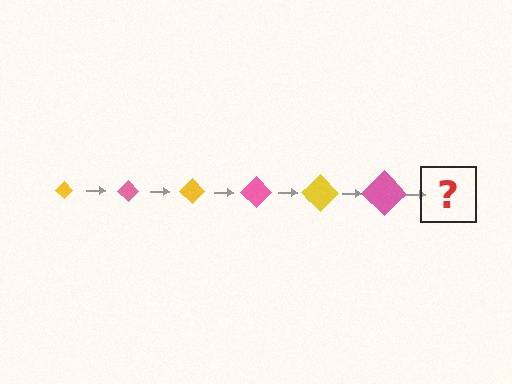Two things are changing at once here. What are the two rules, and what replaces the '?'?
The two rules are that the diamond grows larger each step and the color cycles through yellow and pink. The '?' should be a yellow diamond, larger than the previous one.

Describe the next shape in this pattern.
It should be a yellow diamond, larger than the previous one.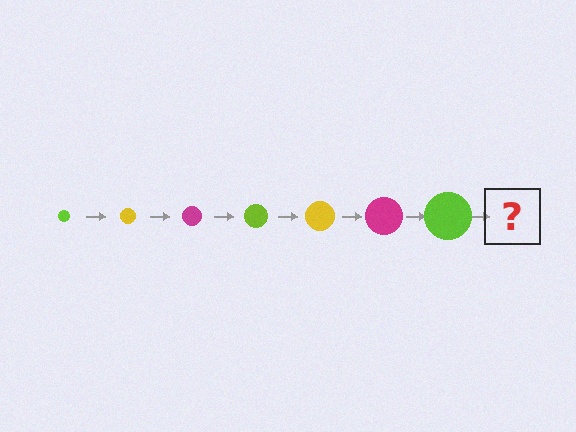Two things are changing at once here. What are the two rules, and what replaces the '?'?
The two rules are that the circle grows larger each step and the color cycles through lime, yellow, and magenta. The '?' should be a yellow circle, larger than the previous one.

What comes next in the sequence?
The next element should be a yellow circle, larger than the previous one.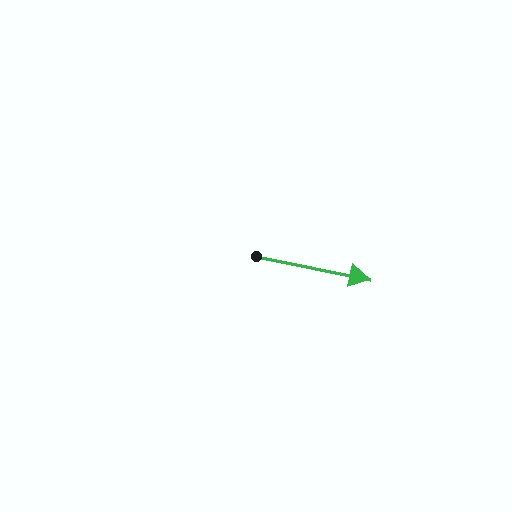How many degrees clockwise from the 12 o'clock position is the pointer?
Approximately 102 degrees.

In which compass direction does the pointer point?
East.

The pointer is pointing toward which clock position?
Roughly 3 o'clock.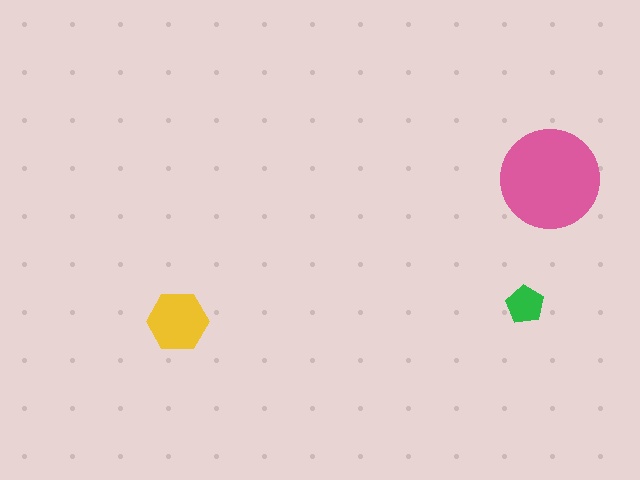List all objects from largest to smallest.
The pink circle, the yellow hexagon, the green pentagon.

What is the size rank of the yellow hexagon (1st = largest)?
2nd.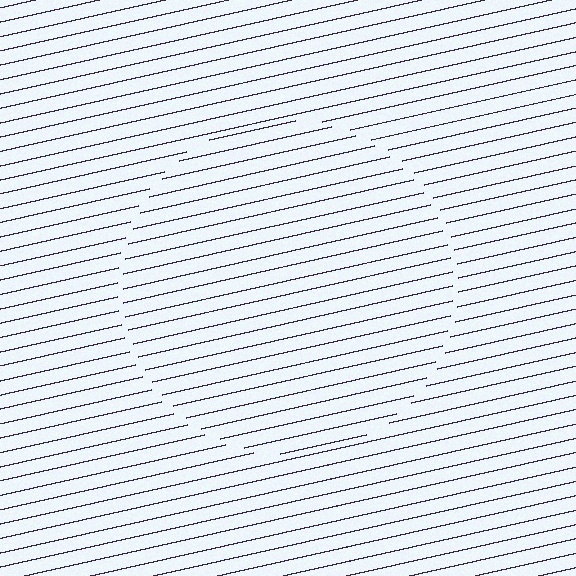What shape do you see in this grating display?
An illusory circle. The interior of the shape contains the same grating, shifted by half a period — the contour is defined by the phase discontinuity where line-ends from the inner and outer gratings abut.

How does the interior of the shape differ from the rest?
The interior of the shape contains the same grating, shifted by half a period — the contour is defined by the phase discontinuity where line-ends from the inner and outer gratings abut.